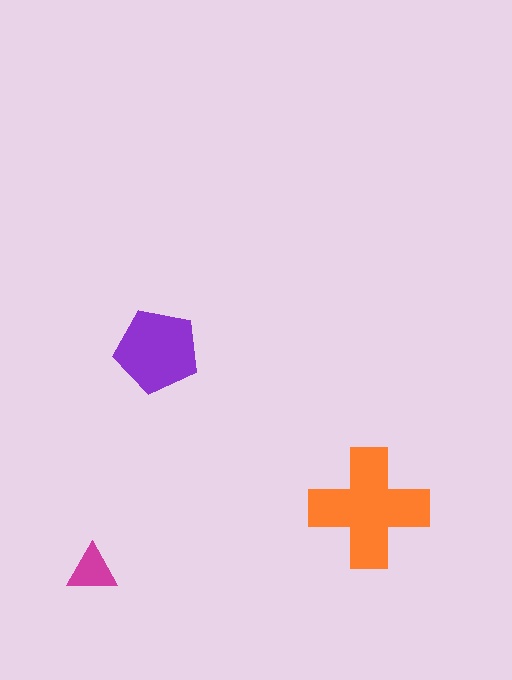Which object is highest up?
The purple pentagon is topmost.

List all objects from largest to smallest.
The orange cross, the purple pentagon, the magenta triangle.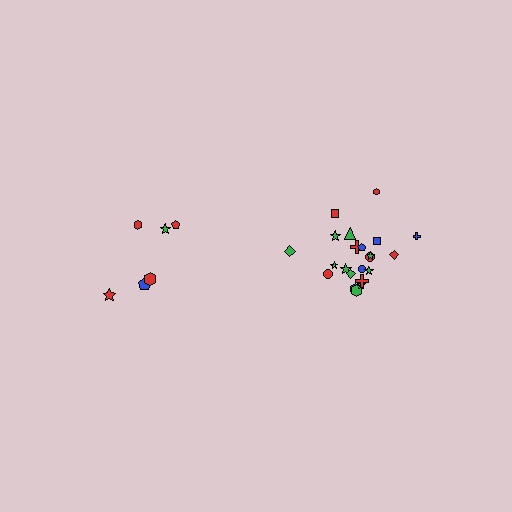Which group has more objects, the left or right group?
The right group.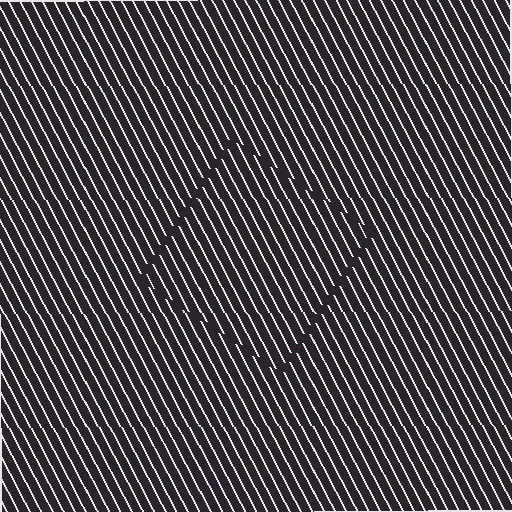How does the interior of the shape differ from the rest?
The interior of the shape contains the same grating, shifted by half a period — the contour is defined by the phase discontinuity where line-ends from the inner and outer gratings abut.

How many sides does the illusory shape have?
4 sides — the line-ends trace a square.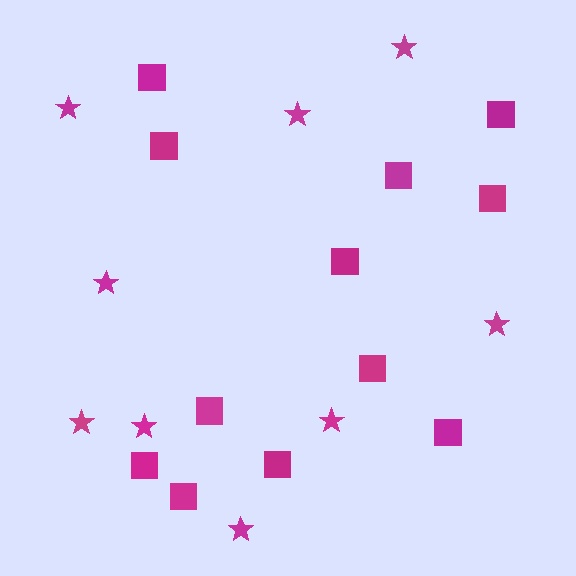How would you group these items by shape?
There are 2 groups: one group of squares (12) and one group of stars (9).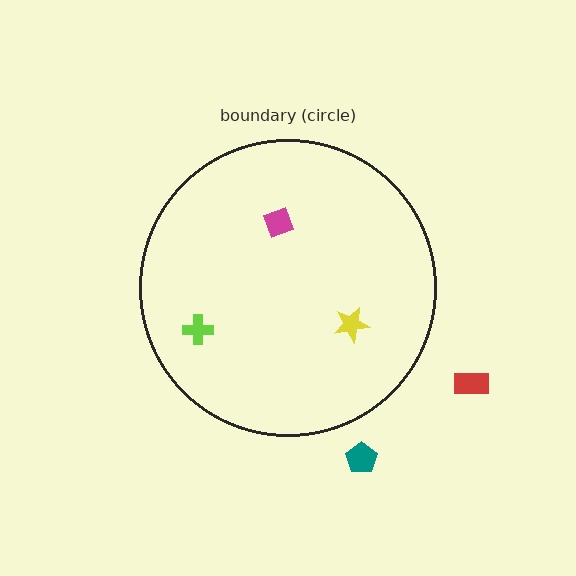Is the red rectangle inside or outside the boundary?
Outside.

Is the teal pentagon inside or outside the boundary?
Outside.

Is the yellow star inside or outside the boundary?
Inside.